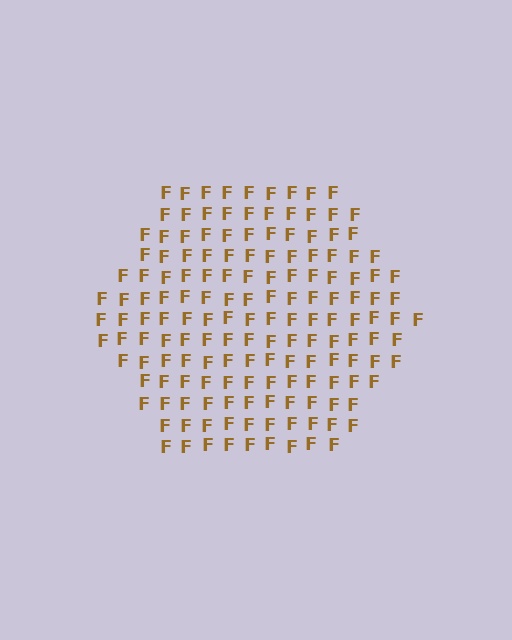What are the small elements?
The small elements are letter F's.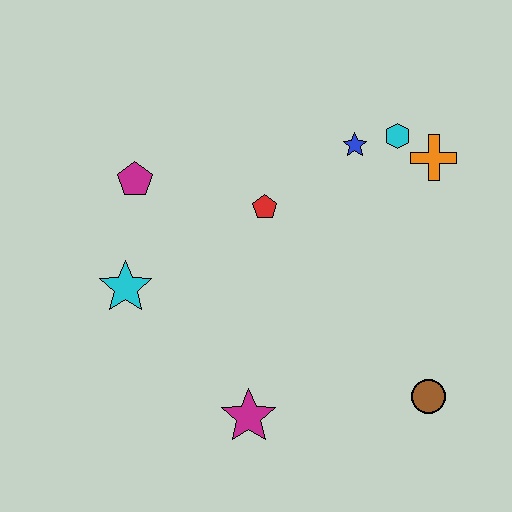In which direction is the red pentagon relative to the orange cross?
The red pentagon is to the left of the orange cross.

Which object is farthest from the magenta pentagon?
The brown circle is farthest from the magenta pentagon.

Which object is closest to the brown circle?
The magenta star is closest to the brown circle.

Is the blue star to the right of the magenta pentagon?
Yes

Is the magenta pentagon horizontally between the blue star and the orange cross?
No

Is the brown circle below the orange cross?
Yes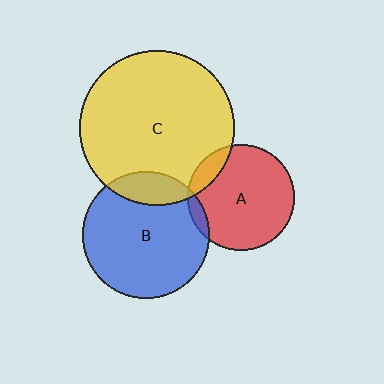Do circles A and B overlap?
Yes.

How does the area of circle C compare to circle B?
Approximately 1.5 times.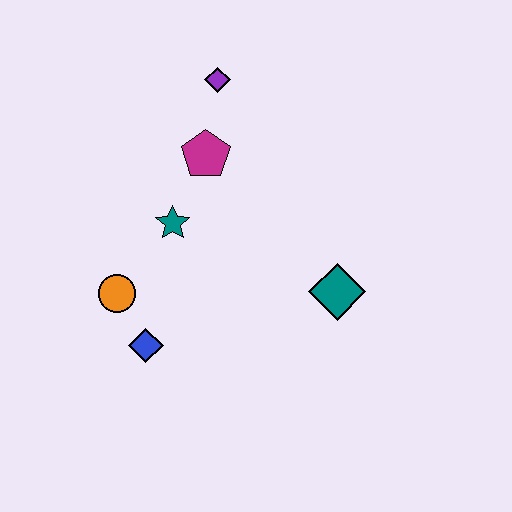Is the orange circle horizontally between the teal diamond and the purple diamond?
No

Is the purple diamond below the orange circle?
No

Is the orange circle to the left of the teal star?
Yes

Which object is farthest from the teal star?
The teal diamond is farthest from the teal star.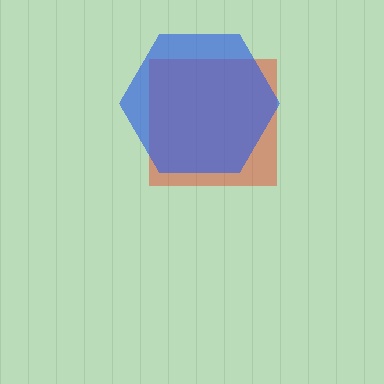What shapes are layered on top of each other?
The layered shapes are: a red square, a blue hexagon.